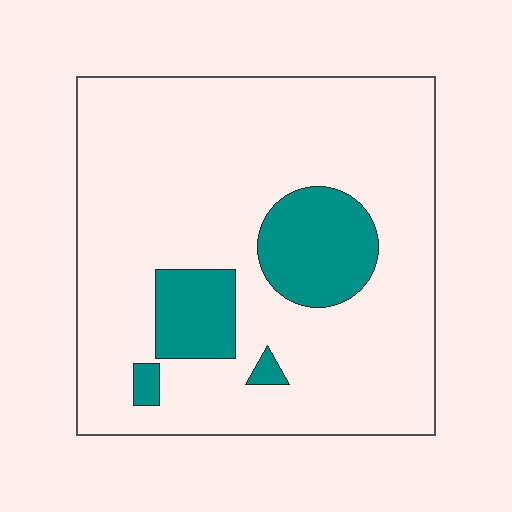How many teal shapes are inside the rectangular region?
4.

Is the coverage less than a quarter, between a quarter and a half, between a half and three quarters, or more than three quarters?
Less than a quarter.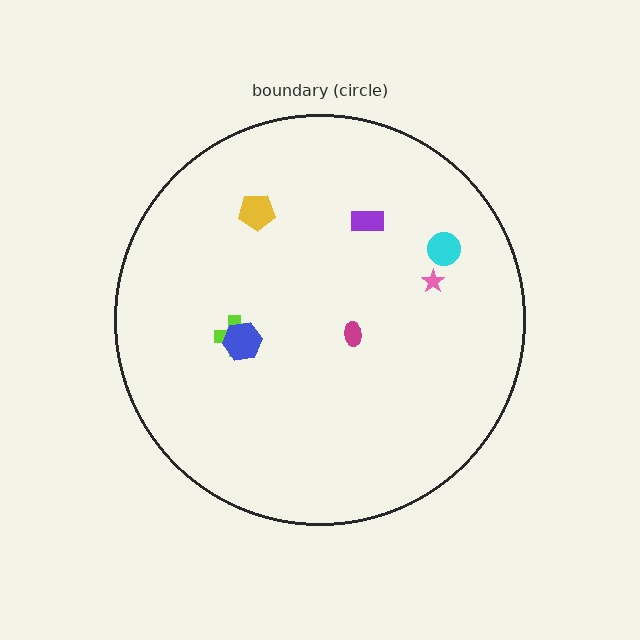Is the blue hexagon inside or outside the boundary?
Inside.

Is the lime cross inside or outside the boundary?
Inside.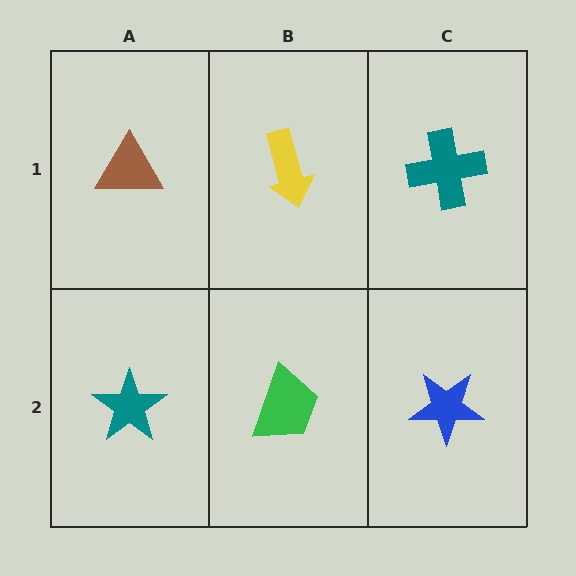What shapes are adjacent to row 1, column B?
A green trapezoid (row 2, column B), a brown triangle (row 1, column A), a teal cross (row 1, column C).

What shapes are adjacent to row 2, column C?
A teal cross (row 1, column C), a green trapezoid (row 2, column B).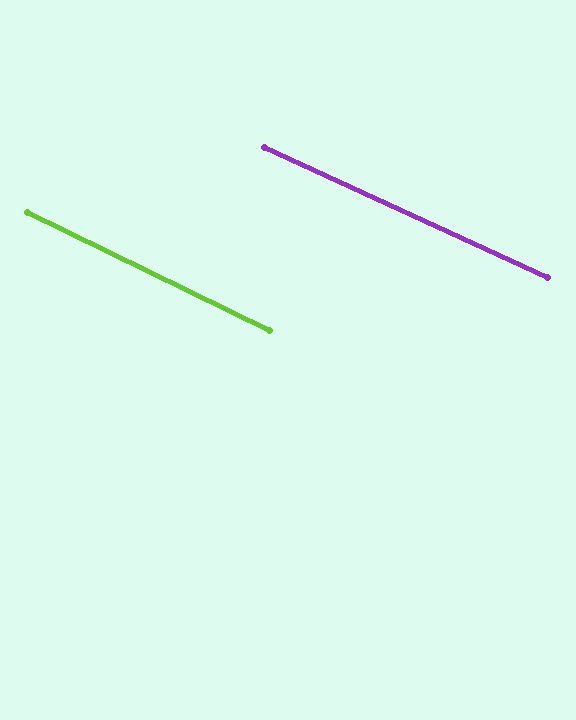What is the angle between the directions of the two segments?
Approximately 1 degree.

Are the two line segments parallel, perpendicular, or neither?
Parallel — their directions differ by only 1.4°.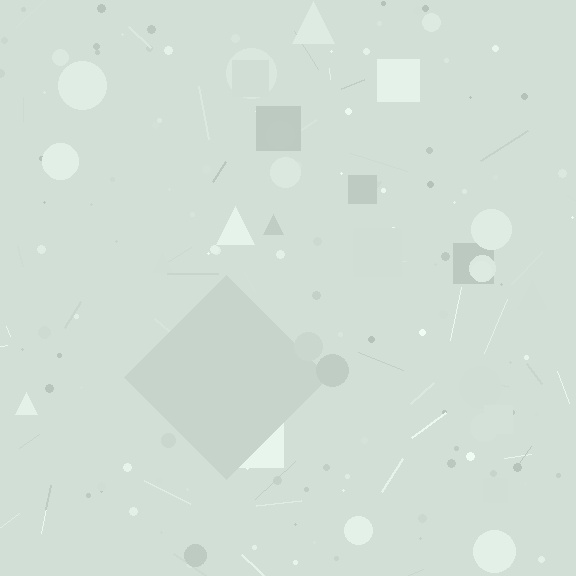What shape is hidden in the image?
A diamond is hidden in the image.